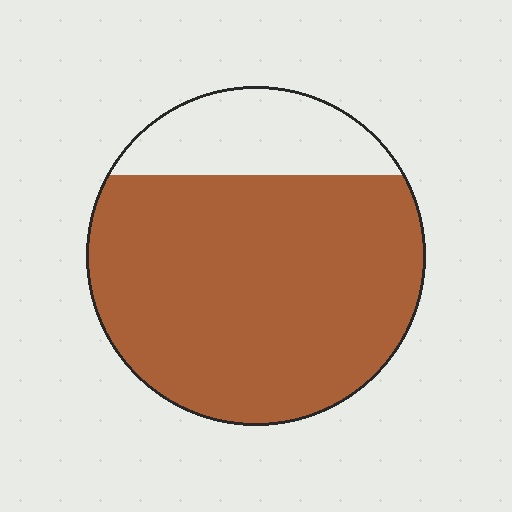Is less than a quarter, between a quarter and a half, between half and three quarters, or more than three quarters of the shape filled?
More than three quarters.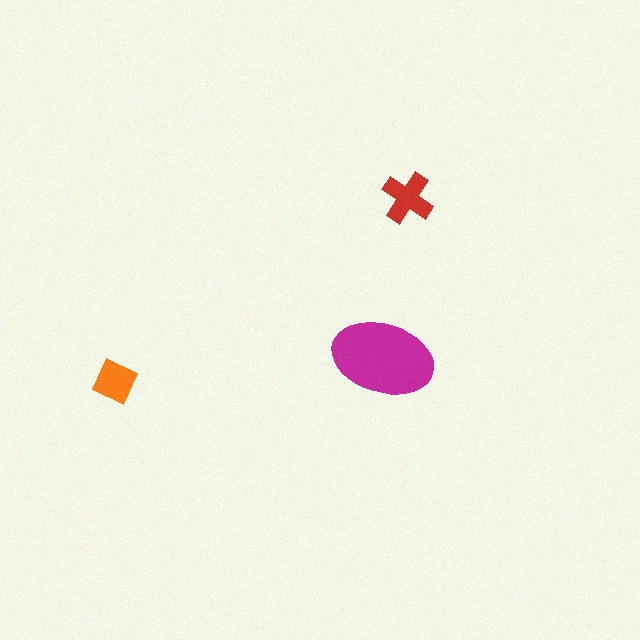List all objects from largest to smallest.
The magenta ellipse, the red cross, the orange square.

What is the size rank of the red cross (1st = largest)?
2nd.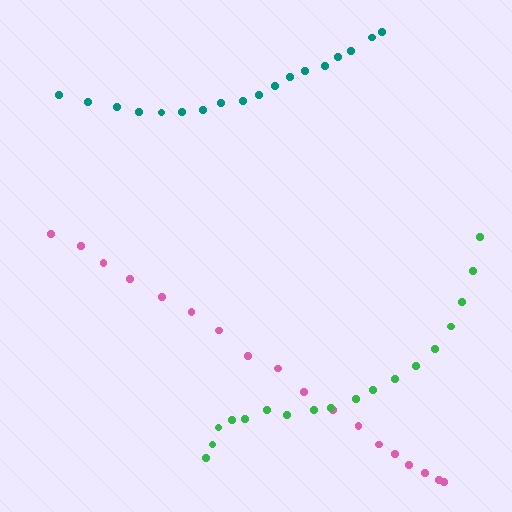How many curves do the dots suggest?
There are 3 distinct paths.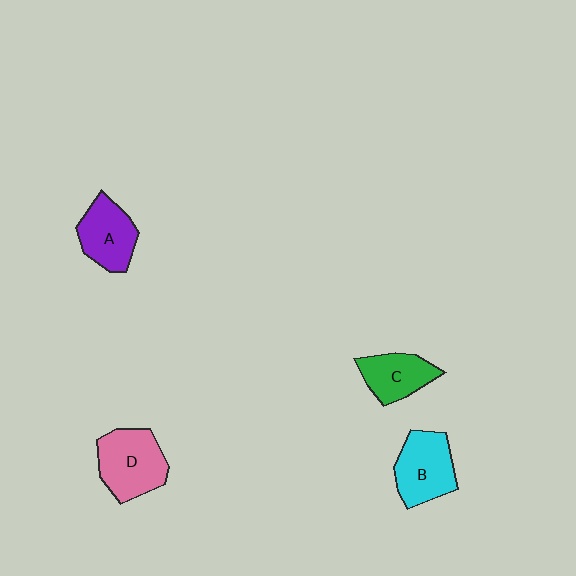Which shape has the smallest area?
Shape C (green).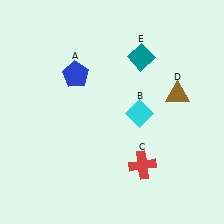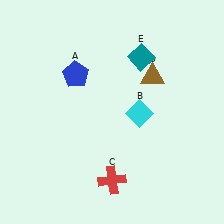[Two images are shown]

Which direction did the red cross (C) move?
The red cross (C) moved left.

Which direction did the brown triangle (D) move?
The brown triangle (D) moved left.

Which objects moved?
The objects that moved are: the red cross (C), the brown triangle (D).